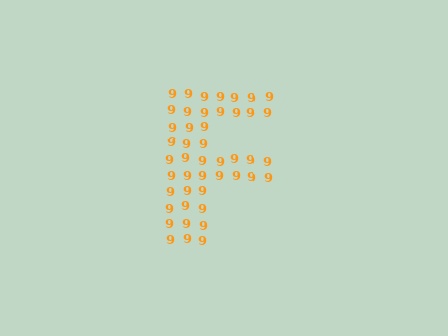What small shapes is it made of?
It is made of small digit 9's.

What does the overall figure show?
The overall figure shows the letter F.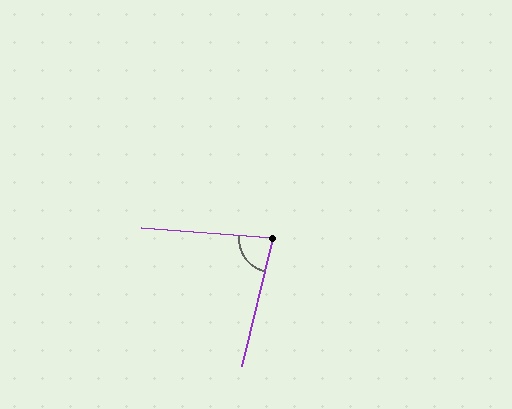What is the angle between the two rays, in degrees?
Approximately 81 degrees.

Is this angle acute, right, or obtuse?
It is acute.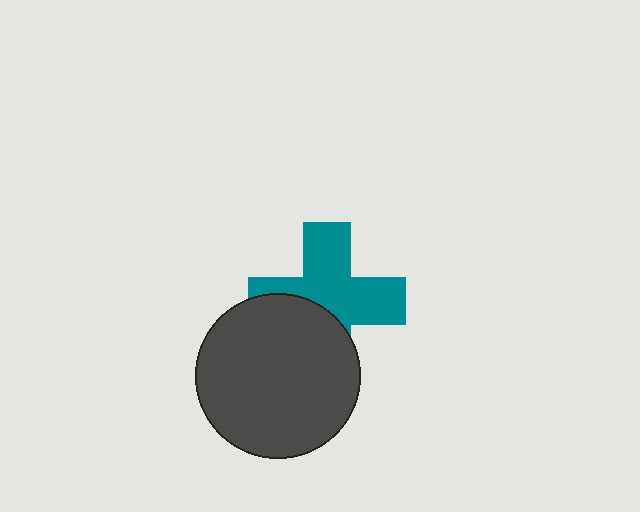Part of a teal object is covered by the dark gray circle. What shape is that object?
It is a cross.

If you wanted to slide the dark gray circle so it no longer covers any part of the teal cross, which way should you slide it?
Slide it down — that is the most direct way to separate the two shapes.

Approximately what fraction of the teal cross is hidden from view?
Roughly 39% of the teal cross is hidden behind the dark gray circle.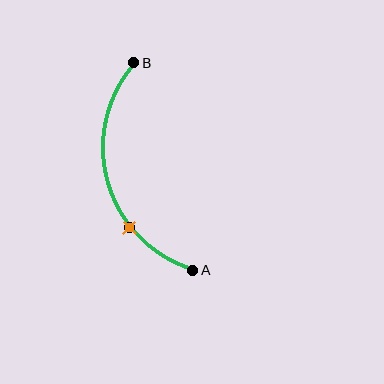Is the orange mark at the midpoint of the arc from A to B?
No. The orange mark lies on the arc but is closer to endpoint A. The arc midpoint would be at the point on the curve equidistant along the arc from both A and B.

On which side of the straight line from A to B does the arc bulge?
The arc bulges to the left of the straight line connecting A and B.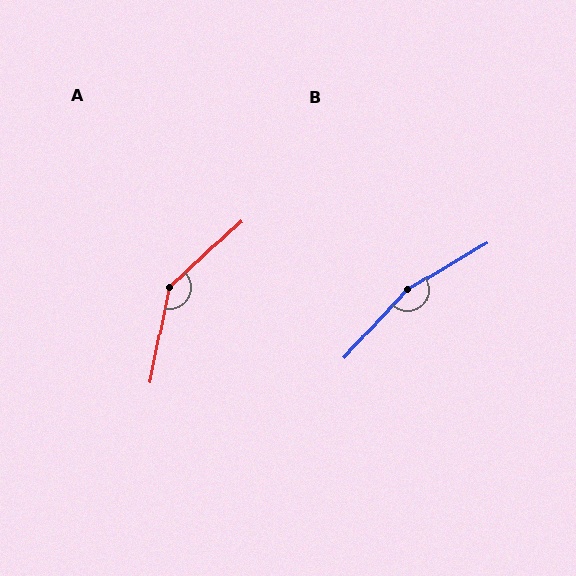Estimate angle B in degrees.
Approximately 163 degrees.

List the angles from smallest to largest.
A (144°), B (163°).